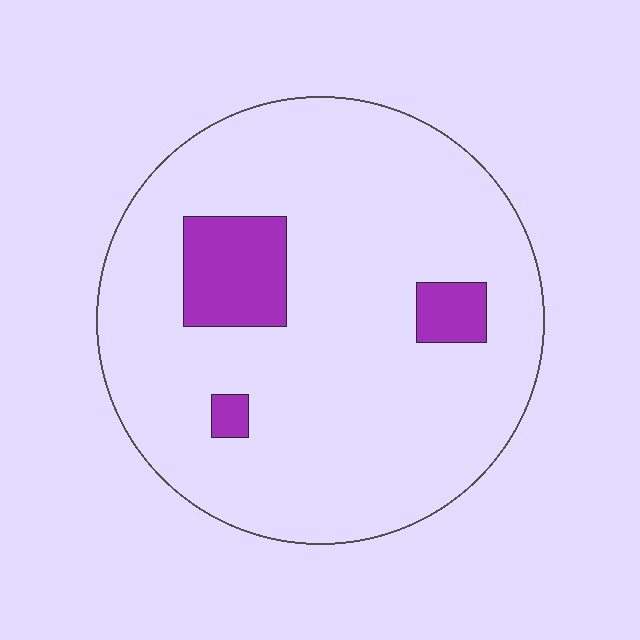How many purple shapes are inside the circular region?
3.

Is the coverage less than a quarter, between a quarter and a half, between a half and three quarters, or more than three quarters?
Less than a quarter.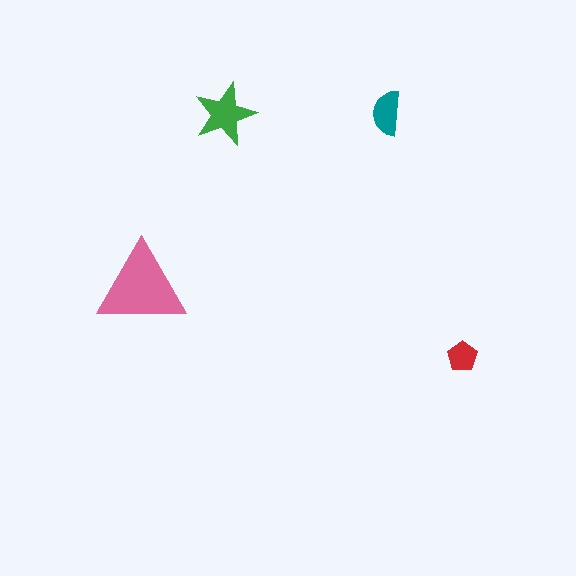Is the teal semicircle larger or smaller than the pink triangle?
Smaller.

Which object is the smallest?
The red pentagon.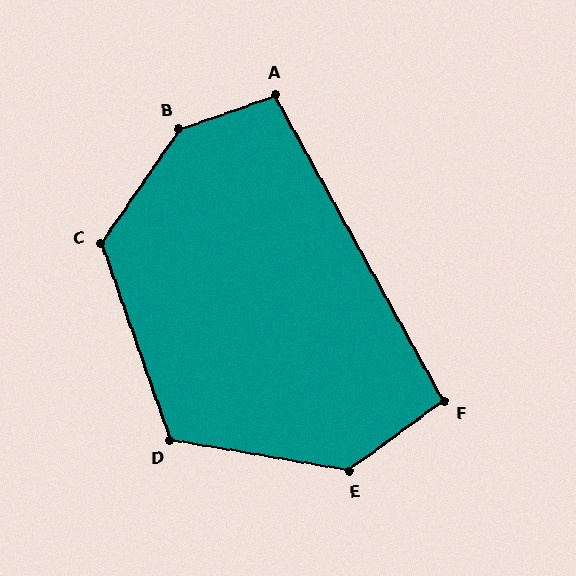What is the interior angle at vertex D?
Approximately 119 degrees (obtuse).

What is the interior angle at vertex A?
Approximately 100 degrees (obtuse).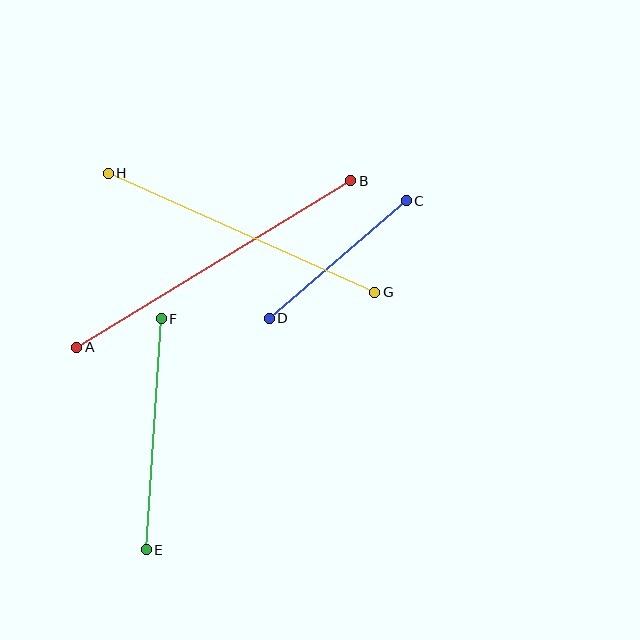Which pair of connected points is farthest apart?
Points A and B are farthest apart.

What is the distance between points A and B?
The distance is approximately 321 pixels.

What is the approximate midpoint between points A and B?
The midpoint is at approximately (214, 264) pixels.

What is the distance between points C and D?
The distance is approximately 180 pixels.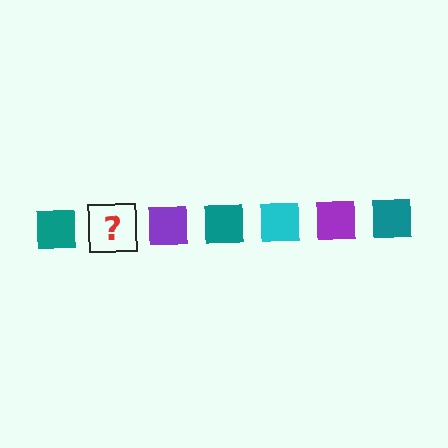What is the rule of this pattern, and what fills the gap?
The rule is that the pattern cycles through teal, cyan, purple squares. The gap should be filled with a cyan square.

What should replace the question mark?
The question mark should be replaced with a cyan square.